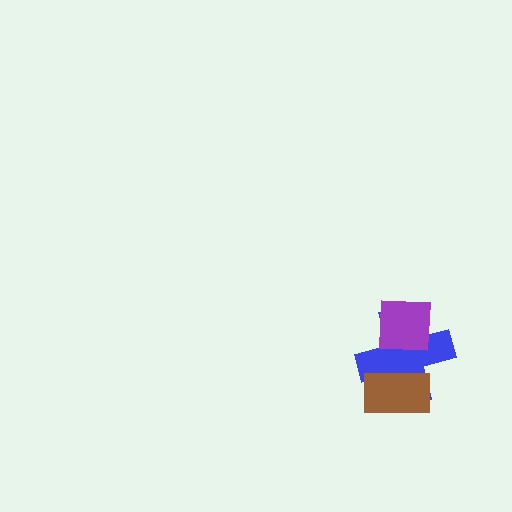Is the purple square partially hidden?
No, no other shape covers it.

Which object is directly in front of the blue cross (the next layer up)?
The brown rectangle is directly in front of the blue cross.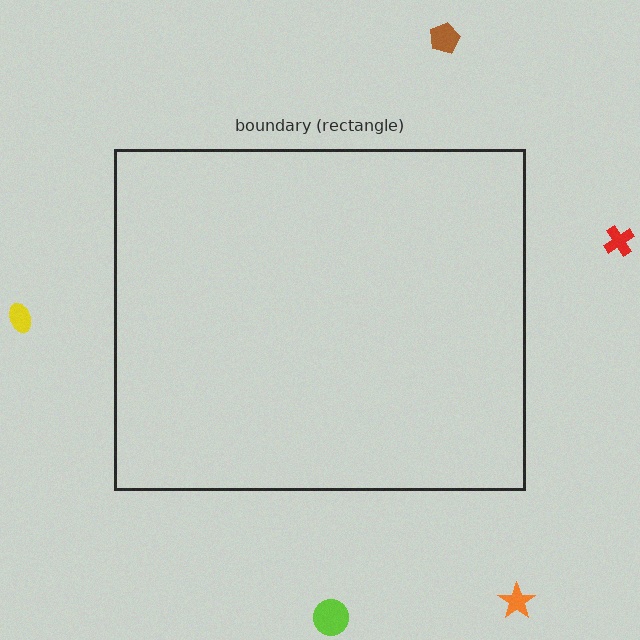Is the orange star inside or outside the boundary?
Outside.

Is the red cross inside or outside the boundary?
Outside.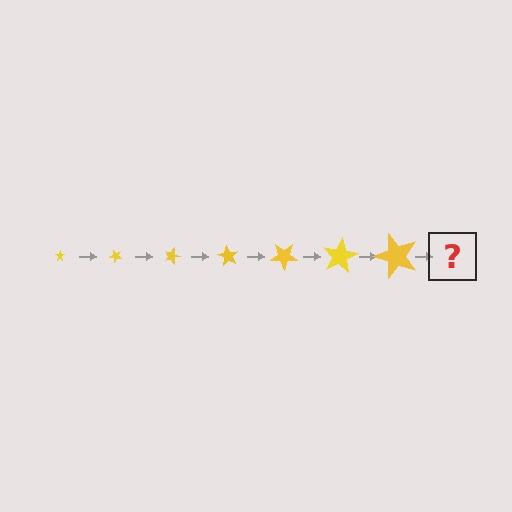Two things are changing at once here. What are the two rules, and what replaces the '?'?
The two rules are that the star grows larger each step and it rotates 45 degrees each step. The '?' should be a star, larger than the previous one and rotated 315 degrees from the start.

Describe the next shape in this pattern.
It should be a star, larger than the previous one and rotated 315 degrees from the start.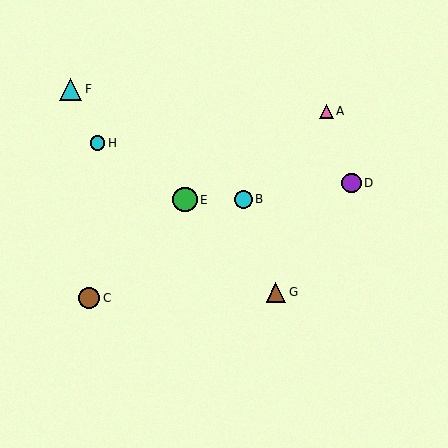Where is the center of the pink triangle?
The center of the pink triangle is at (326, 111).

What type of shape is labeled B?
Shape B is a cyan circle.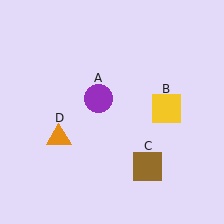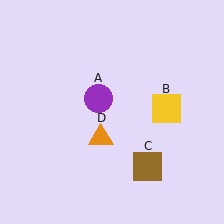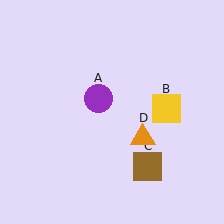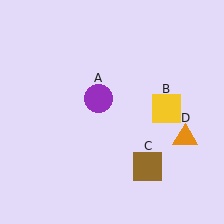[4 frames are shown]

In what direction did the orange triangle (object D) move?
The orange triangle (object D) moved right.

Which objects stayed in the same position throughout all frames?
Purple circle (object A) and yellow square (object B) and brown square (object C) remained stationary.